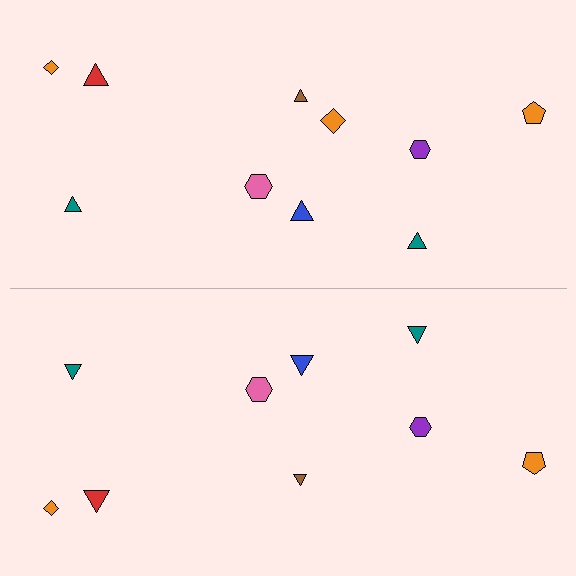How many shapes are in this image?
There are 19 shapes in this image.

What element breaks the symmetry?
A orange diamond is missing from the bottom side.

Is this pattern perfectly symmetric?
No, the pattern is not perfectly symmetric. A orange diamond is missing from the bottom side.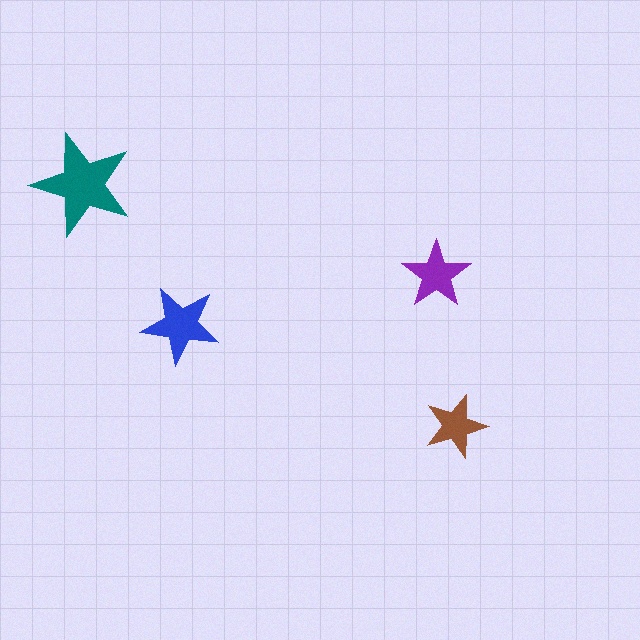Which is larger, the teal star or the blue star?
The teal one.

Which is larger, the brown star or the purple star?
The purple one.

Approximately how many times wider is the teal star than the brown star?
About 1.5 times wider.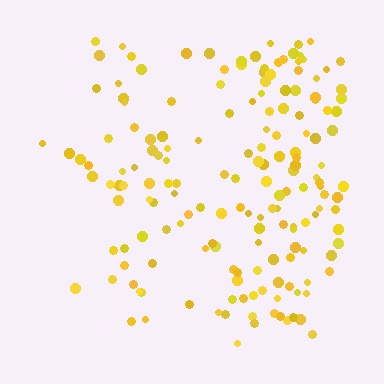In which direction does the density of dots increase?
From left to right, with the right side densest.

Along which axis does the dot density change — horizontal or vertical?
Horizontal.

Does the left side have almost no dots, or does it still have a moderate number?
Still a moderate number, just noticeably fewer than the right.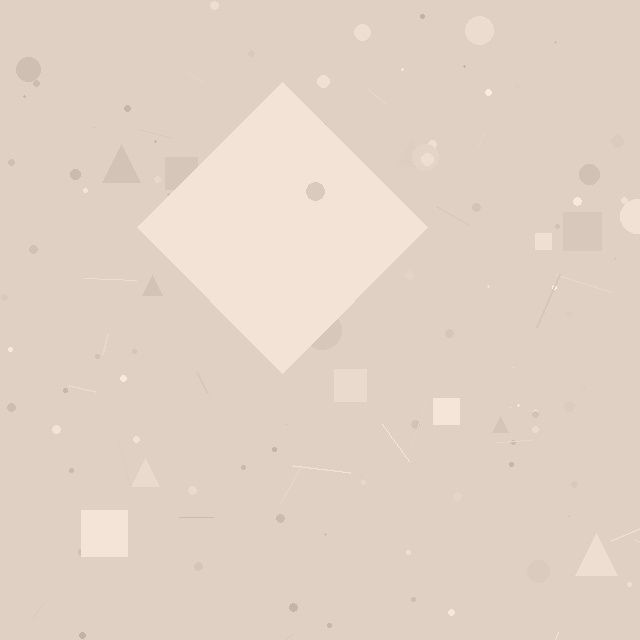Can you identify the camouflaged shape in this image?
The camouflaged shape is a diamond.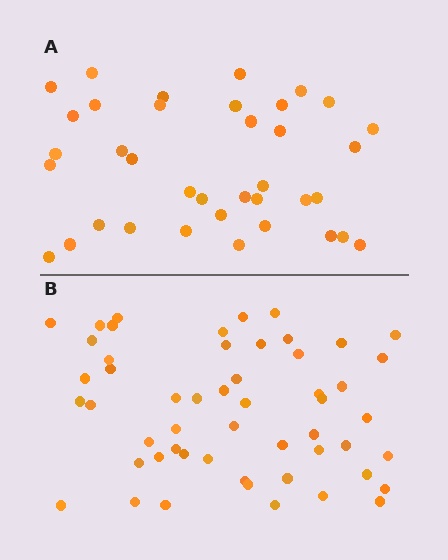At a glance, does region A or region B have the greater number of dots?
Region B (the bottom region) has more dots.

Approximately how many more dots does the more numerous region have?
Region B has approximately 15 more dots than region A.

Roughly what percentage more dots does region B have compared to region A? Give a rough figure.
About 45% more.